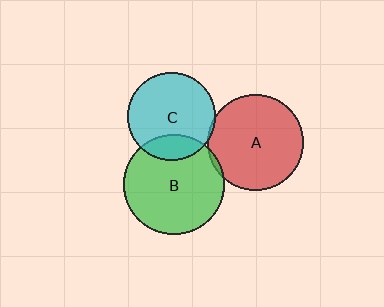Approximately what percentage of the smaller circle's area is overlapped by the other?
Approximately 20%.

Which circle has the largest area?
Circle B (green).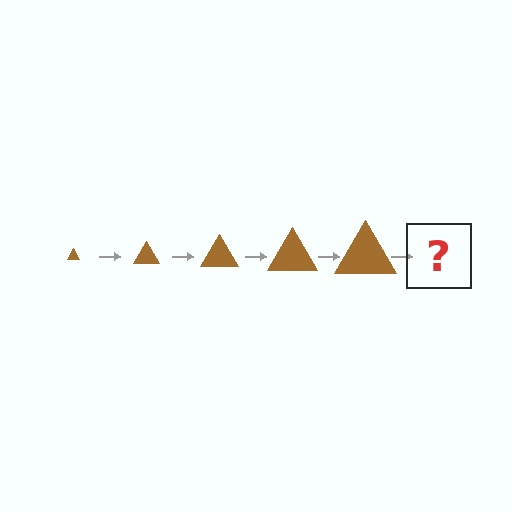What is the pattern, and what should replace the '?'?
The pattern is that the triangle gets progressively larger each step. The '?' should be a brown triangle, larger than the previous one.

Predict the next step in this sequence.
The next step is a brown triangle, larger than the previous one.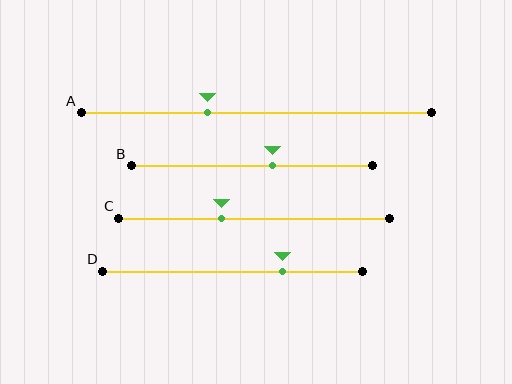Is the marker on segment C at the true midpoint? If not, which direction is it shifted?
No, the marker on segment C is shifted to the left by about 12% of the segment length.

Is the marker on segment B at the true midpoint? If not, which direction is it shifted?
No, the marker on segment B is shifted to the right by about 8% of the segment length.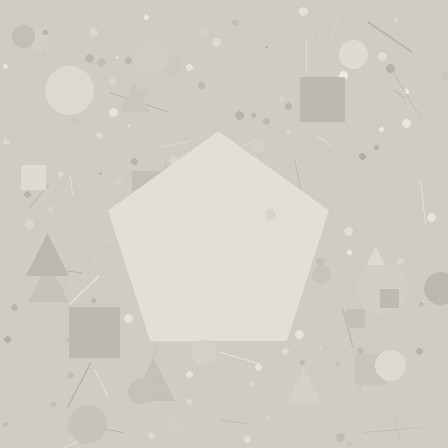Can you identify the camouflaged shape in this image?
The camouflaged shape is a pentagon.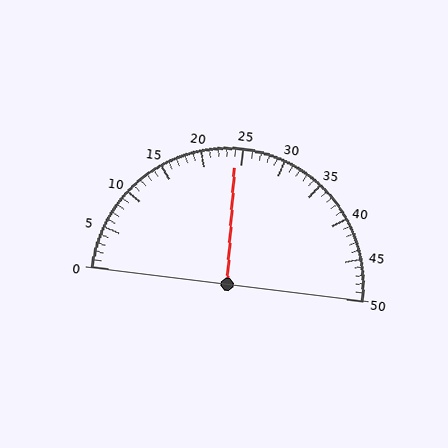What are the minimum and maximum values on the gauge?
The gauge ranges from 0 to 50.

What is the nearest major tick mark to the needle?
The nearest major tick mark is 25.